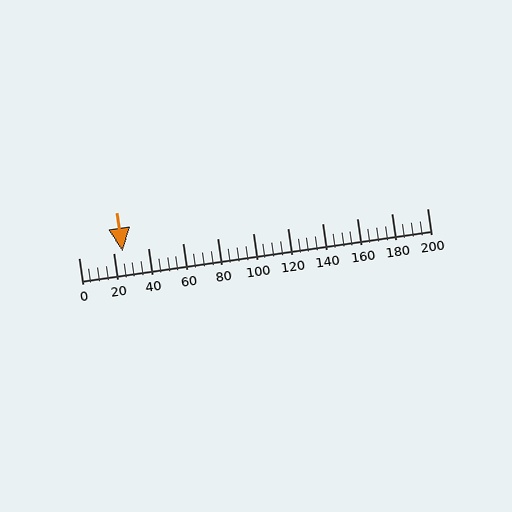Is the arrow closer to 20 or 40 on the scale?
The arrow is closer to 20.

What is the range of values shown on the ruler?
The ruler shows values from 0 to 200.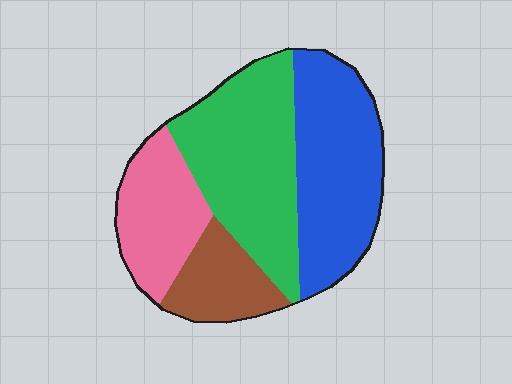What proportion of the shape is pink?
Pink takes up about one fifth (1/5) of the shape.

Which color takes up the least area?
Brown, at roughly 15%.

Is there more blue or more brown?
Blue.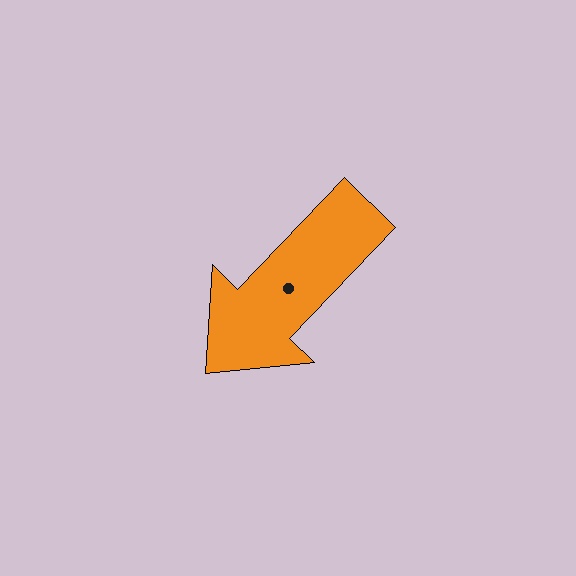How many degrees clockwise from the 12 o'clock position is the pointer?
Approximately 224 degrees.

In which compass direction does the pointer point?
Southwest.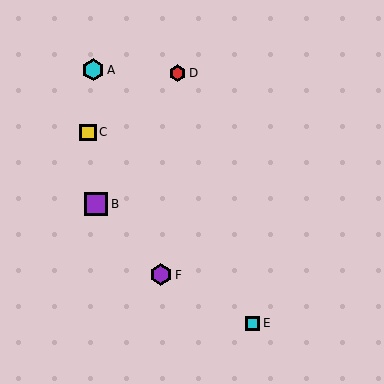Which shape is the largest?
The purple square (labeled B) is the largest.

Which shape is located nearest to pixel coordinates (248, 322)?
The cyan square (labeled E) at (253, 323) is nearest to that location.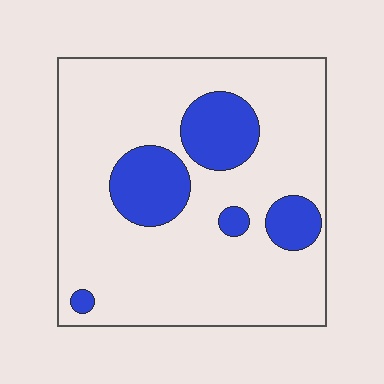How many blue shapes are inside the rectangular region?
5.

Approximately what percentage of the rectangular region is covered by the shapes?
Approximately 20%.